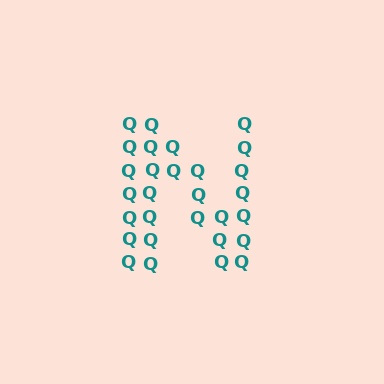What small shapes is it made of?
It is made of small letter Q's.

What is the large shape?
The large shape is the letter N.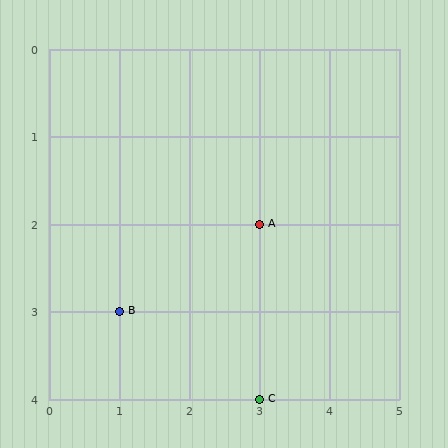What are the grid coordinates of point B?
Point B is at grid coordinates (1, 3).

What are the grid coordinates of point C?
Point C is at grid coordinates (3, 4).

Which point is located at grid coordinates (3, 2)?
Point A is at (3, 2).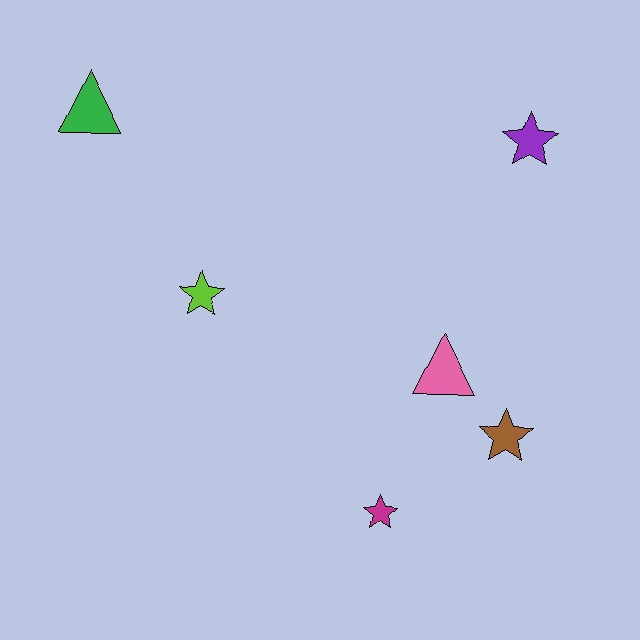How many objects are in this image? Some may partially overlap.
There are 6 objects.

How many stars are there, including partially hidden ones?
There are 4 stars.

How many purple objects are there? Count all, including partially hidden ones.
There is 1 purple object.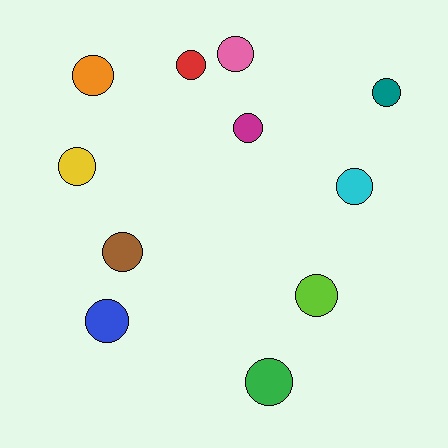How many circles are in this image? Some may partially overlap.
There are 11 circles.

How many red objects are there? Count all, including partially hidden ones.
There is 1 red object.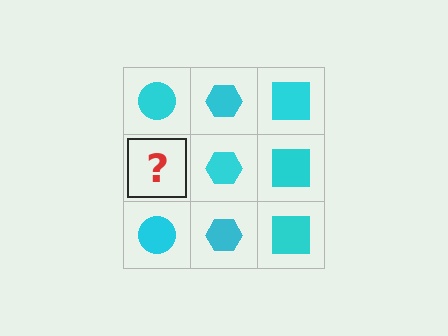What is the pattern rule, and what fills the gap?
The rule is that each column has a consistent shape. The gap should be filled with a cyan circle.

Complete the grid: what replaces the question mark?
The question mark should be replaced with a cyan circle.